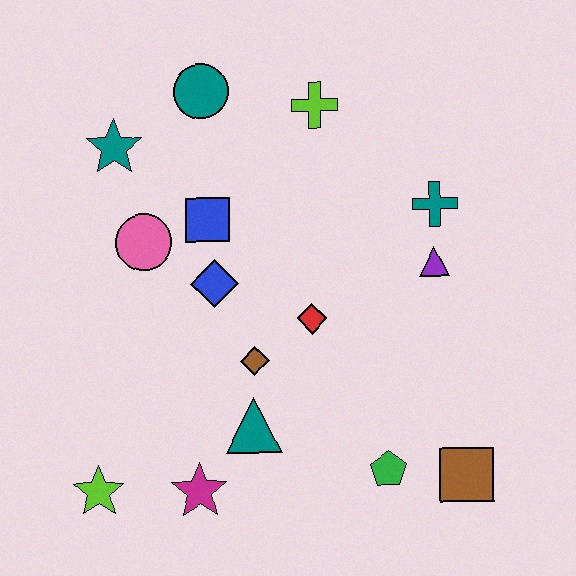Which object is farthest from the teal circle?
The brown square is farthest from the teal circle.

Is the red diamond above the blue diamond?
No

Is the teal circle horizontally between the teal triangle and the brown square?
No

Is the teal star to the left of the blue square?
Yes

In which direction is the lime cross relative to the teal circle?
The lime cross is to the right of the teal circle.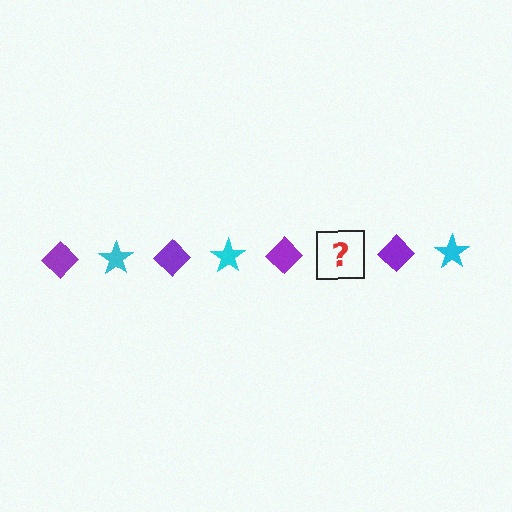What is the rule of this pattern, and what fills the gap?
The rule is that the pattern alternates between purple diamond and cyan star. The gap should be filled with a cyan star.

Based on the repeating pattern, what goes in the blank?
The blank should be a cyan star.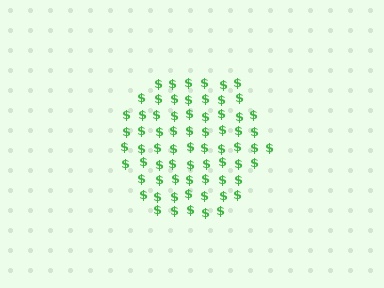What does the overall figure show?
The overall figure shows a hexagon.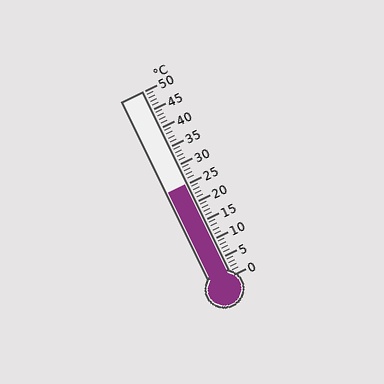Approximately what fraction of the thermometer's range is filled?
The thermometer is filled to approximately 50% of its range.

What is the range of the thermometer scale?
The thermometer scale ranges from 0°C to 50°C.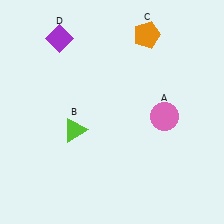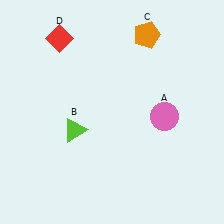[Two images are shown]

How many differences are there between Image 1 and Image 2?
There is 1 difference between the two images.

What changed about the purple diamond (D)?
In Image 1, D is purple. In Image 2, it changed to red.